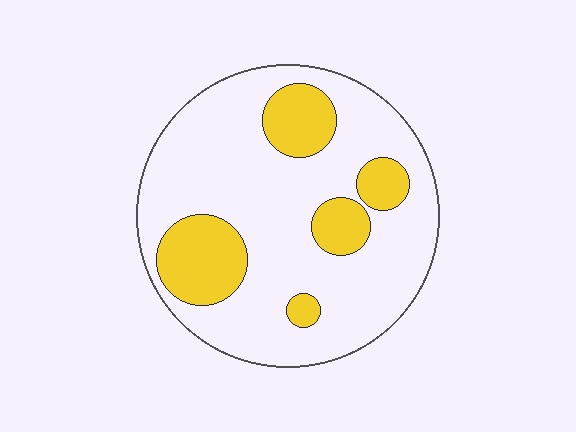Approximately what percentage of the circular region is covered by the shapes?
Approximately 25%.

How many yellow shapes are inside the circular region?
5.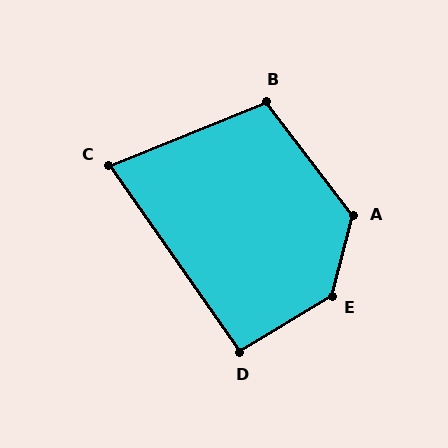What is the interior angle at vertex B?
Approximately 105 degrees (obtuse).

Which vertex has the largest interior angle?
E, at approximately 137 degrees.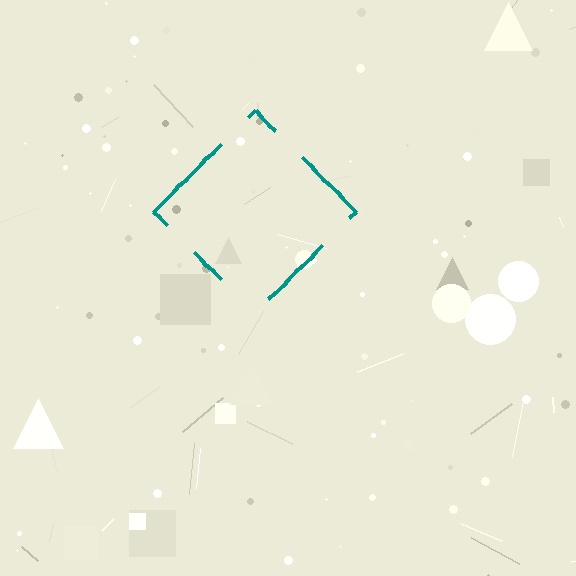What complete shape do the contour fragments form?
The contour fragments form a diamond.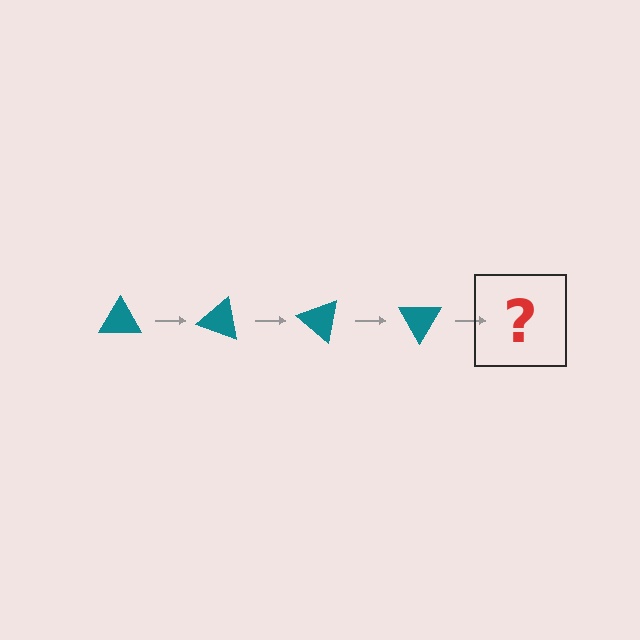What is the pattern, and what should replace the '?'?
The pattern is that the triangle rotates 20 degrees each step. The '?' should be a teal triangle rotated 80 degrees.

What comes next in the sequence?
The next element should be a teal triangle rotated 80 degrees.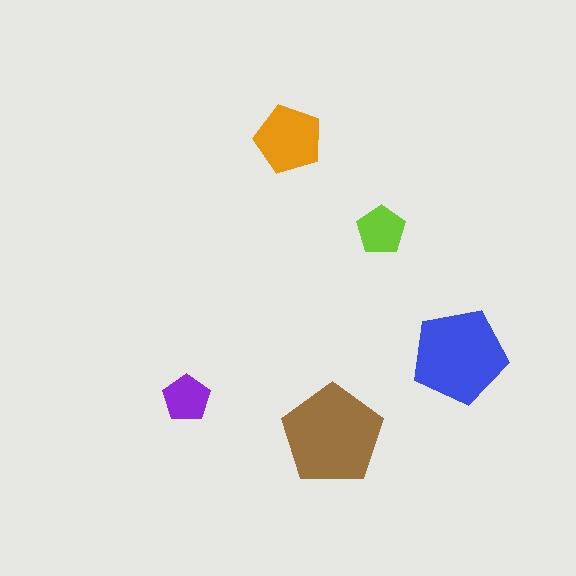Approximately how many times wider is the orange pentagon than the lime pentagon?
About 1.5 times wider.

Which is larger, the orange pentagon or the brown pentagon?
The brown one.